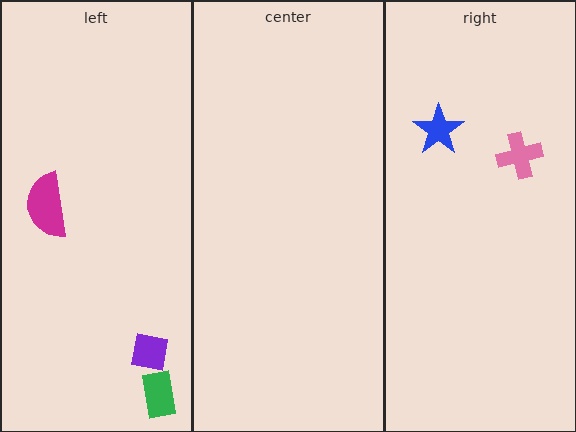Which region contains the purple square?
The left region.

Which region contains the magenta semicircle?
The left region.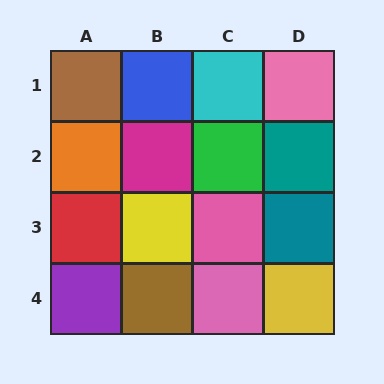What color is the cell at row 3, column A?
Red.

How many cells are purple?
1 cell is purple.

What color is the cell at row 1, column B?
Blue.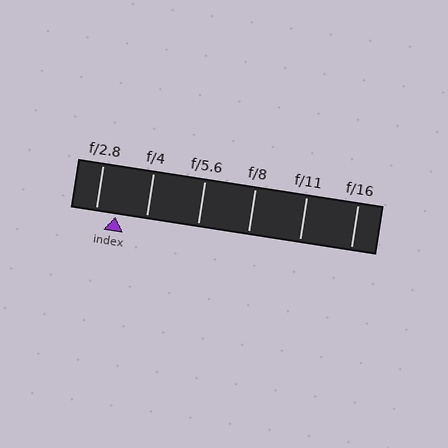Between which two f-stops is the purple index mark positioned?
The index mark is between f/2.8 and f/4.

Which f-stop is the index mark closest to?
The index mark is closest to f/2.8.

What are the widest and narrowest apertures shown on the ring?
The widest aperture shown is f/2.8 and the narrowest is f/16.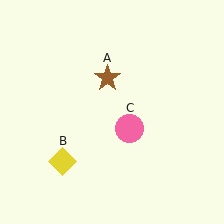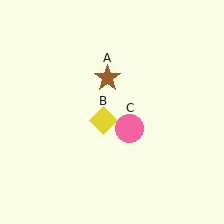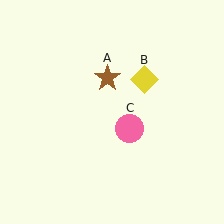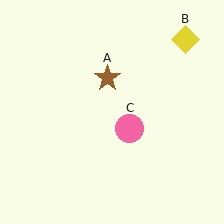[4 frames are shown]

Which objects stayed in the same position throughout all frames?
Brown star (object A) and pink circle (object C) remained stationary.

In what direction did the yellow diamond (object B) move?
The yellow diamond (object B) moved up and to the right.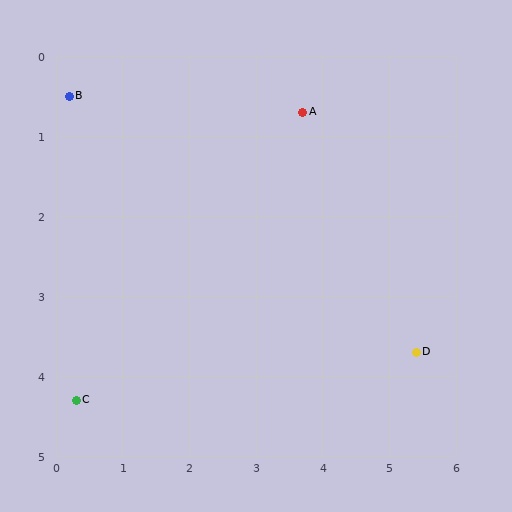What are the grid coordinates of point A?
Point A is at approximately (3.7, 0.7).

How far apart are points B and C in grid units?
Points B and C are about 3.8 grid units apart.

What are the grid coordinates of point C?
Point C is at approximately (0.3, 4.3).